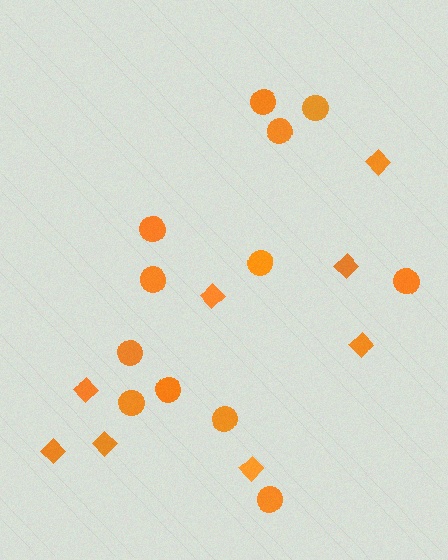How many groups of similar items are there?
There are 2 groups: one group of diamonds (8) and one group of circles (12).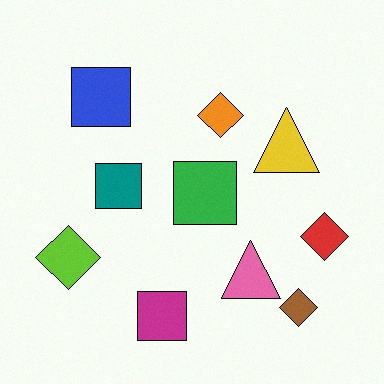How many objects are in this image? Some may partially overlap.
There are 10 objects.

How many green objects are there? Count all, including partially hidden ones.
There is 1 green object.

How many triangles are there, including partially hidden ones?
There are 2 triangles.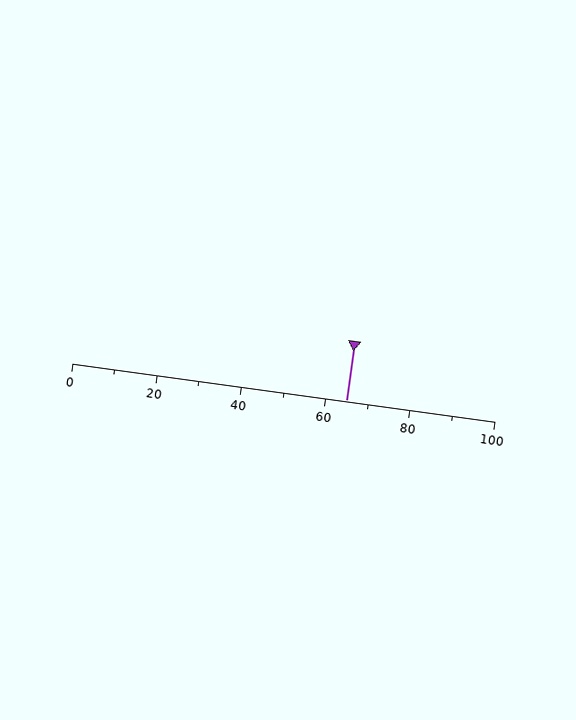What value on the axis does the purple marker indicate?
The marker indicates approximately 65.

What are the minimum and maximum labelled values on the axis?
The axis runs from 0 to 100.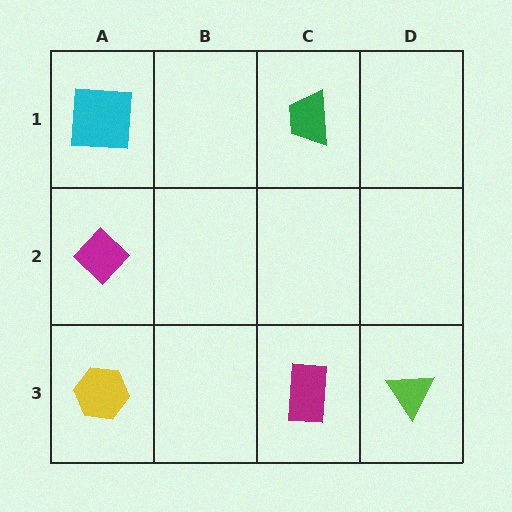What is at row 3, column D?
A lime triangle.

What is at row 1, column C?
A green trapezoid.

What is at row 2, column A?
A magenta diamond.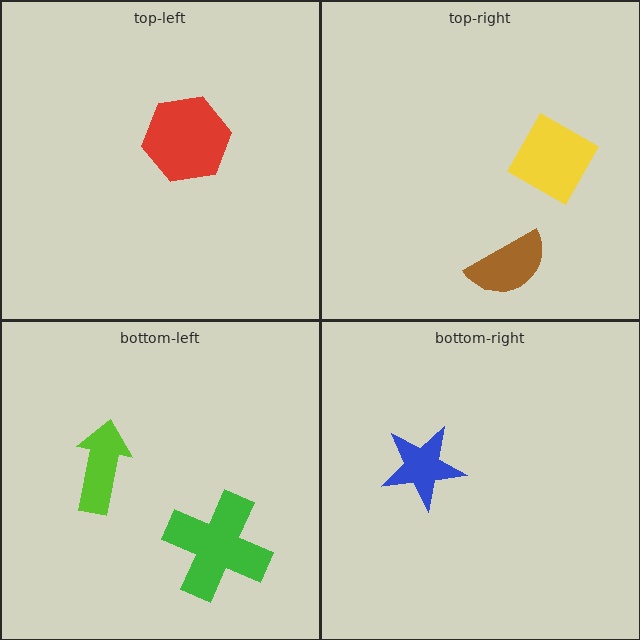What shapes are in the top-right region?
The yellow square, the brown semicircle.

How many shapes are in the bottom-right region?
1.